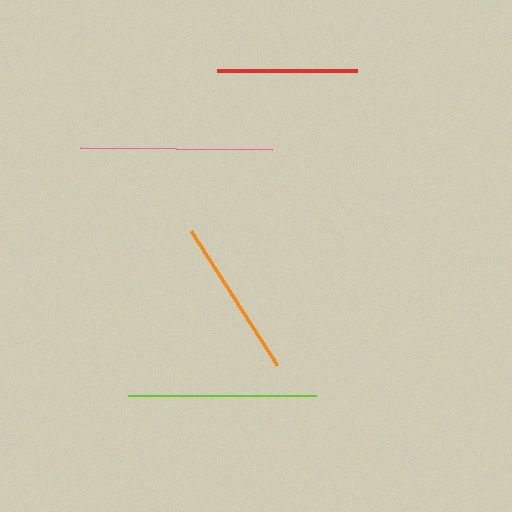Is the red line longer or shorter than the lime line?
The lime line is longer than the red line.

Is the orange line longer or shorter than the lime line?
The lime line is longer than the orange line.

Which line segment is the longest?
The pink line is the longest at approximately 192 pixels.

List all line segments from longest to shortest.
From longest to shortest: pink, lime, orange, red.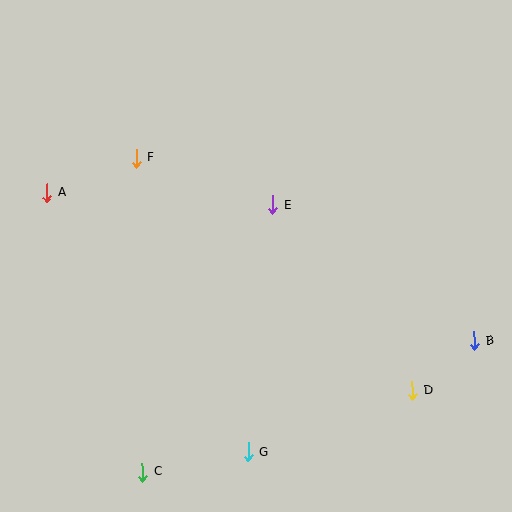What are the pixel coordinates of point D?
Point D is at (412, 390).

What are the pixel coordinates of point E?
Point E is at (273, 205).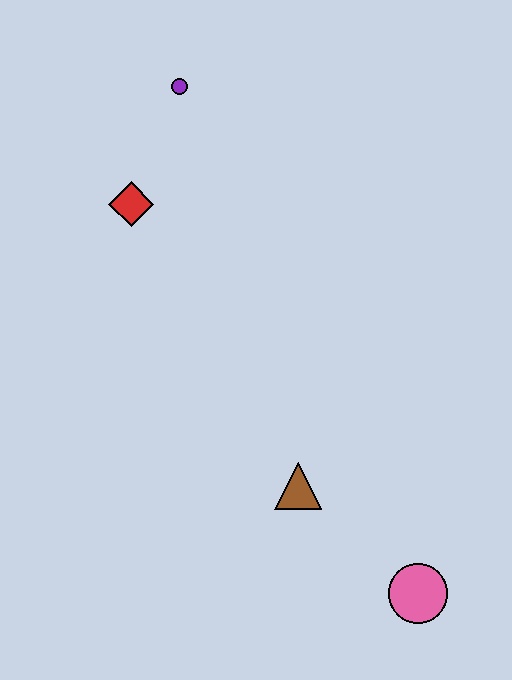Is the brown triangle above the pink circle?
Yes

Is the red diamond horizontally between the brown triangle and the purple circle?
No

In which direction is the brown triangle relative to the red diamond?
The brown triangle is below the red diamond.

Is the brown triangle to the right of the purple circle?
Yes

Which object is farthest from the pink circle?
The purple circle is farthest from the pink circle.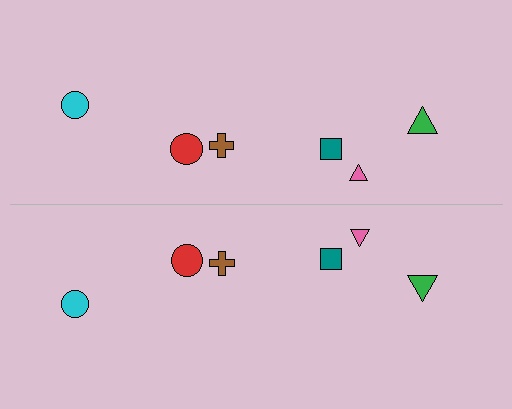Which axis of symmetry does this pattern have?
The pattern has a horizontal axis of symmetry running through the center of the image.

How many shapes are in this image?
There are 12 shapes in this image.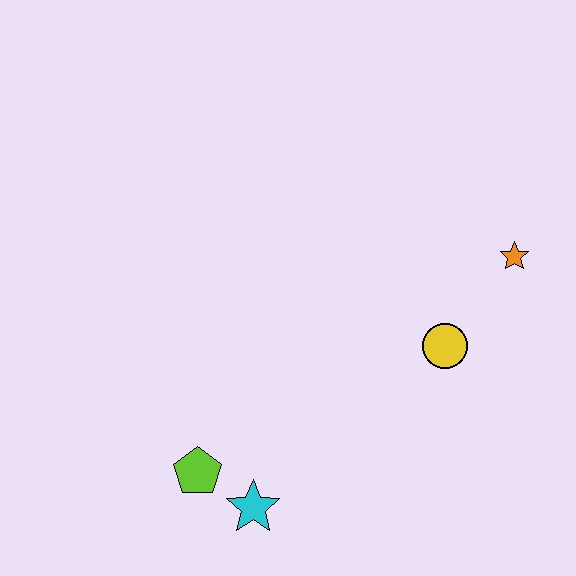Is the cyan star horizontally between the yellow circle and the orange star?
No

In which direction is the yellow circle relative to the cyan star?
The yellow circle is to the right of the cyan star.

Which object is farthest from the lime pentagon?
The orange star is farthest from the lime pentagon.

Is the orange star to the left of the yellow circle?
No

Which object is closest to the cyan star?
The lime pentagon is closest to the cyan star.